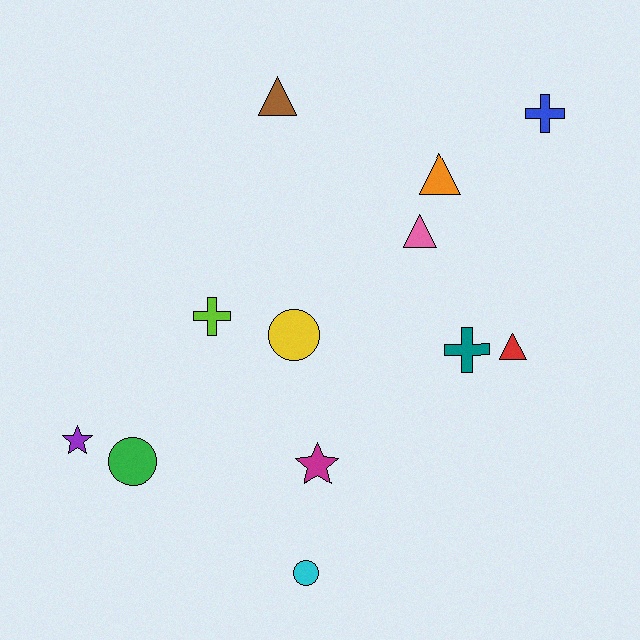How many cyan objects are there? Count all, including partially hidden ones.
There is 1 cyan object.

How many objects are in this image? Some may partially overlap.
There are 12 objects.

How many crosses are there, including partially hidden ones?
There are 3 crosses.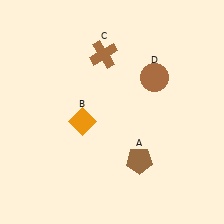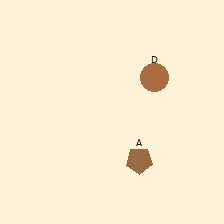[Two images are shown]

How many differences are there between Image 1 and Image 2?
There are 2 differences between the two images.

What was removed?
The brown cross (C), the orange diamond (B) were removed in Image 2.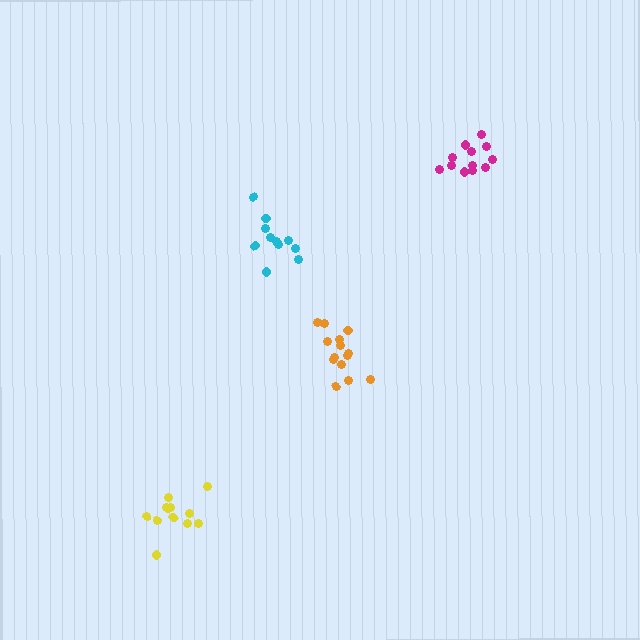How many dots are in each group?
Group 1: 12 dots, Group 2: 12 dots, Group 3: 14 dots, Group 4: 11 dots (49 total).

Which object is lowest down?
The yellow cluster is bottommost.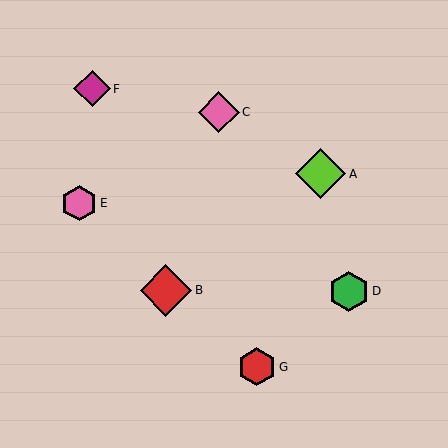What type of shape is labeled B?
Shape B is a red diamond.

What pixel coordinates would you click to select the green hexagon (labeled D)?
Click at (349, 291) to select the green hexagon D.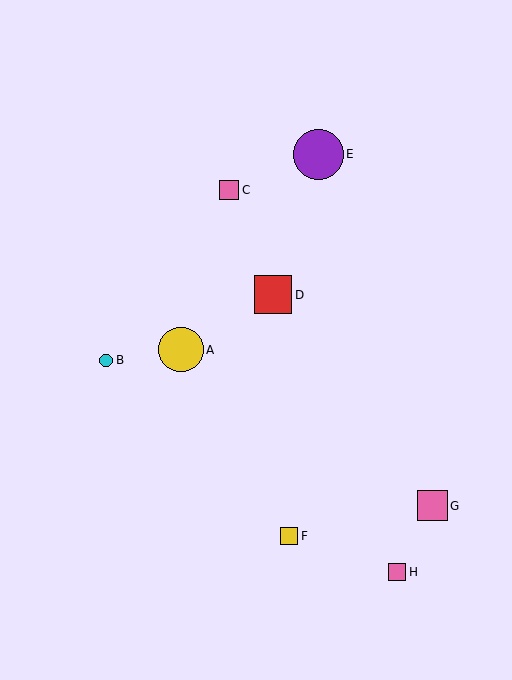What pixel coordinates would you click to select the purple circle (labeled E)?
Click at (318, 154) to select the purple circle E.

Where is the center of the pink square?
The center of the pink square is at (397, 572).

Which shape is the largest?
The purple circle (labeled E) is the largest.